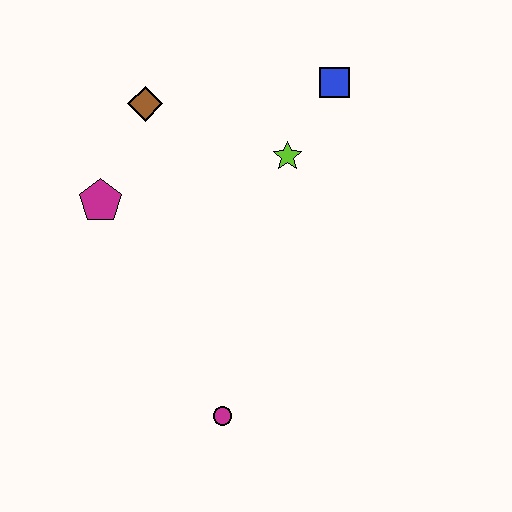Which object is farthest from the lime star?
The magenta circle is farthest from the lime star.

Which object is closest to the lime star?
The blue square is closest to the lime star.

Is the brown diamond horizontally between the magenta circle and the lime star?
No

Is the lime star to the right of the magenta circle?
Yes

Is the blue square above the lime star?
Yes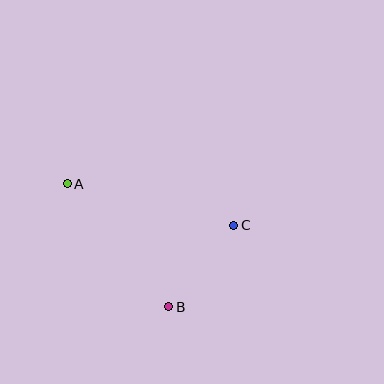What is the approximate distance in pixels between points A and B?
The distance between A and B is approximately 160 pixels.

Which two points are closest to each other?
Points B and C are closest to each other.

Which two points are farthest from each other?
Points A and C are farthest from each other.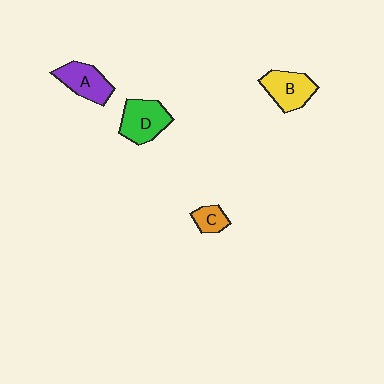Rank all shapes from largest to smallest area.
From largest to smallest: D (green), B (yellow), A (purple), C (orange).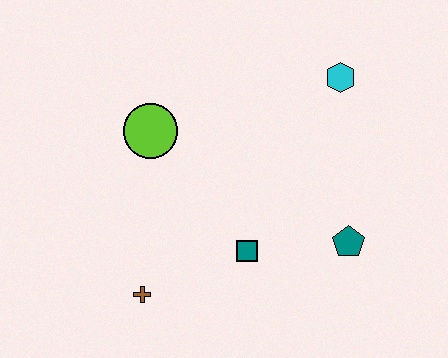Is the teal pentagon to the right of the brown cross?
Yes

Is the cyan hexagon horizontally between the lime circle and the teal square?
No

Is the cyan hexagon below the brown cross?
No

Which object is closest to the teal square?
The teal pentagon is closest to the teal square.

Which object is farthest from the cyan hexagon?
The brown cross is farthest from the cyan hexagon.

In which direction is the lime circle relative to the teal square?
The lime circle is above the teal square.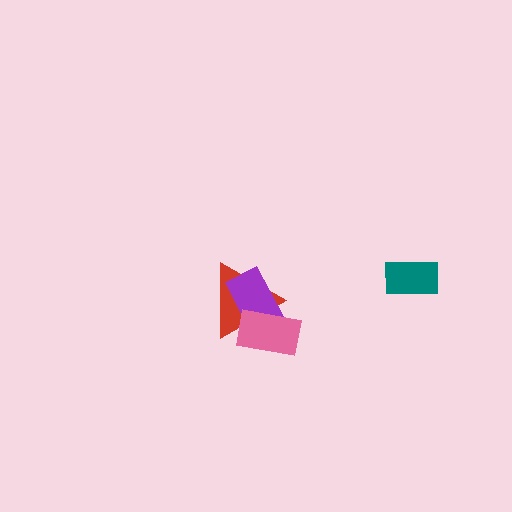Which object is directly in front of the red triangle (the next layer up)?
The purple rectangle is directly in front of the red triangle.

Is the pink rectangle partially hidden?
No, no other shape covers it.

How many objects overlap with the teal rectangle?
0 objects overlap with the teal rectangle.